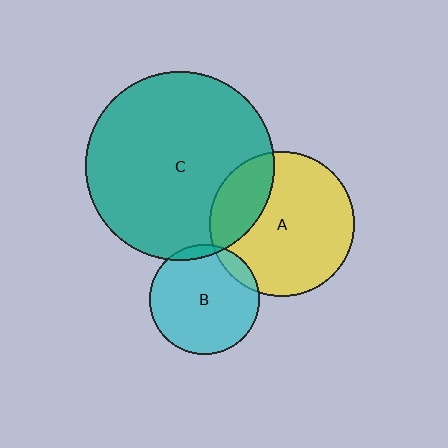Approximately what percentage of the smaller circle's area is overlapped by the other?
Approximately 10%.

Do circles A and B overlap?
Yes.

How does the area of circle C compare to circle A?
Approximately 1.7 times.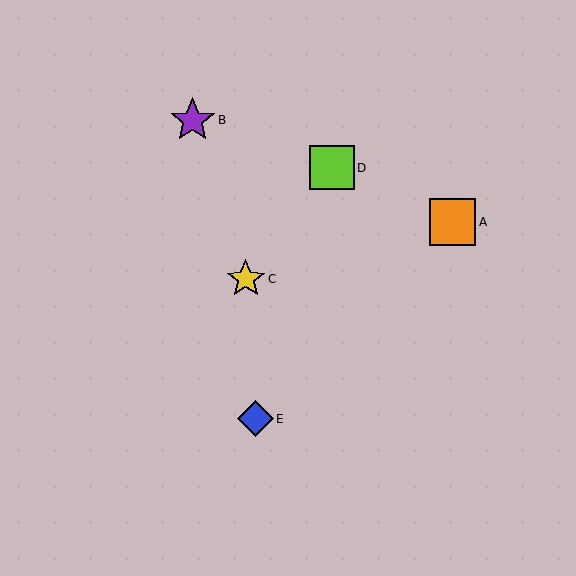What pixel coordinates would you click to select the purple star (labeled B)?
Click at (193, 120) to select the purple star B.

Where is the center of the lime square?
The center of the lime square is at (332, 168).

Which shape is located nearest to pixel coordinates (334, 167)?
The lime square (labeled D) at (332, 168) is nearest to that location.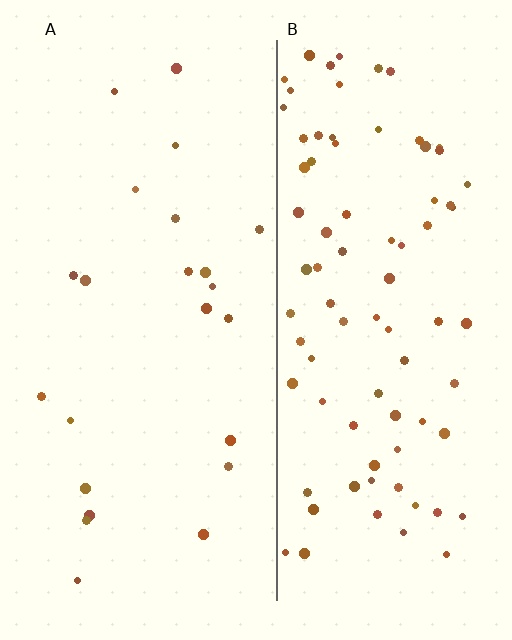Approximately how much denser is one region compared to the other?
Approximately 3.7× — region B over region A.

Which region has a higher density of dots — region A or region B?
B (the right).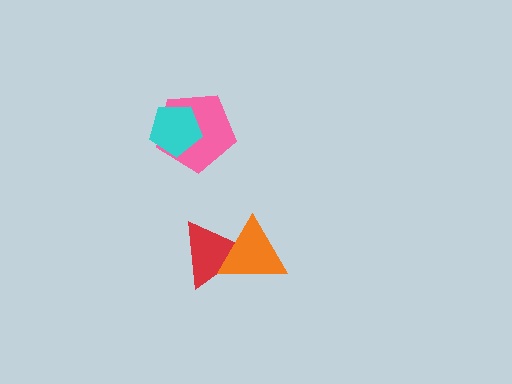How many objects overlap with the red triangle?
1 object overlaps with the red triangle.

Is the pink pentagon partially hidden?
Yes, it is partially covered by another shape.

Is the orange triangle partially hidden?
No, no other shape covers it.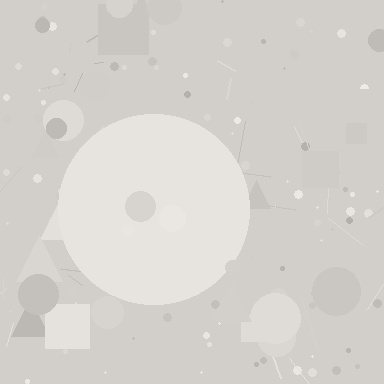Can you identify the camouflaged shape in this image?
The camouflaged shape is a circle.